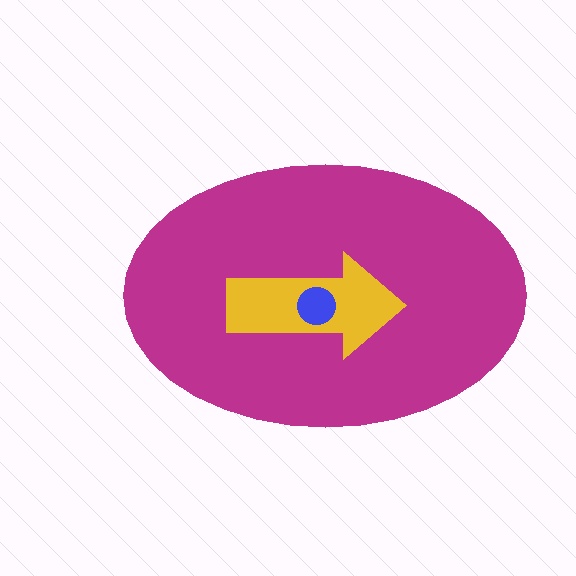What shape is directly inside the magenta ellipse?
The yellow arrow.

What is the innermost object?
The blue circle.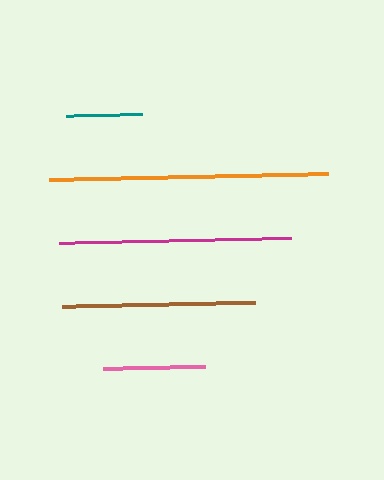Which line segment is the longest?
The orange line is the longest at approximately 279 pixels.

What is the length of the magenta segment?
The magenta segment is approximately 233 pixels long.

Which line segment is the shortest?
The teal line is the shortest at approximately 76 pixels.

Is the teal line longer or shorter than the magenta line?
The magenta line is longer than the teal line.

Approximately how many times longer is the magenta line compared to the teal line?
The magenta line is approximately 3.1 times the length of the teal line.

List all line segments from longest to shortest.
From longest to shortest: orange, magenta, brown, pink, teal.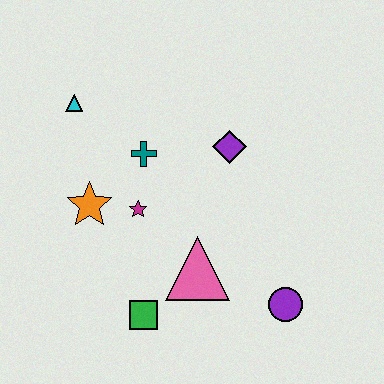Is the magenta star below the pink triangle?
No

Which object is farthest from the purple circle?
The cyan triangle is farthest from the purple circle.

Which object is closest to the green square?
The pink triangle is closest to the green square.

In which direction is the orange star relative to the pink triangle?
The orange star is to the left of the pink triangle.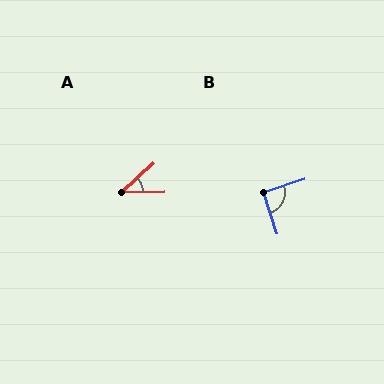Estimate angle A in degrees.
Approximately 42 degrees.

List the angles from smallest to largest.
A (42°), B (89°).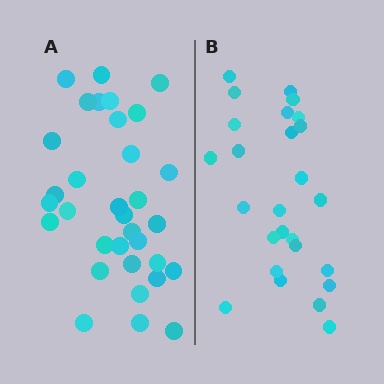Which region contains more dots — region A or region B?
Region A (the left region) has more dots.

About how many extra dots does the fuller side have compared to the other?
Region A has roughly 8 or so more dots than region B.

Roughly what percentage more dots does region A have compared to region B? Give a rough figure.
About 25% more.